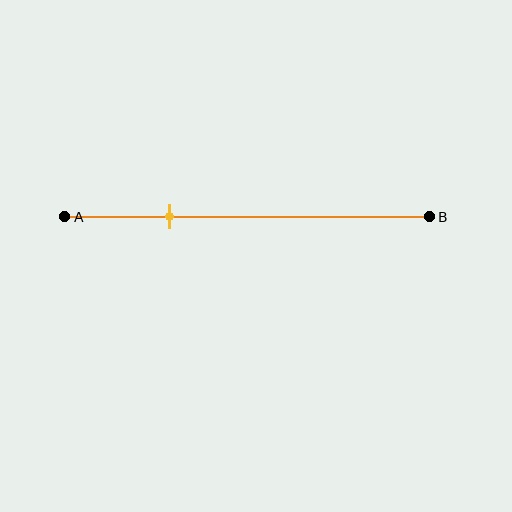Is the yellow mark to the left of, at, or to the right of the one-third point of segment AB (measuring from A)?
The yellow mark is to the left of the one-third point of segment AB.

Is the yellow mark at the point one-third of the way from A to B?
No, the mark is at about 30% from A, not at the 33% one-third point.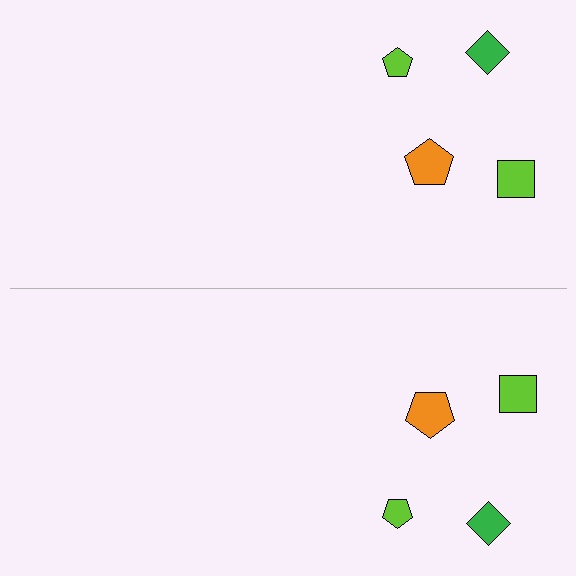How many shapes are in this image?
There are 8 shapes in this image.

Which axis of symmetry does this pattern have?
The pattern has a horizontal axis of symmetry running through the center of the image.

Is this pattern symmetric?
Yes, this pattern has bilateral (reflection) symmetry.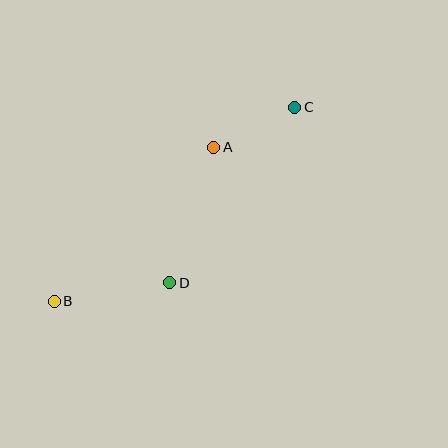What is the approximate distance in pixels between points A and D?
The distance between A and D is approximately 142 pixels.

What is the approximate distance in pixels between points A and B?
The distance between A and B is approximately 222 pixels.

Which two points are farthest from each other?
Points B and C are farthest from each other.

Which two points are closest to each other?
Points A and C are closest to each other.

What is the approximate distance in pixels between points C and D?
The distance between C and D is approximately 216 pixels.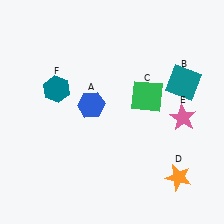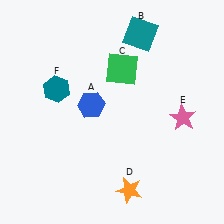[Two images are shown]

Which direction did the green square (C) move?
The green square (C) moved up.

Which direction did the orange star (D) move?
The orange star (D) moved left.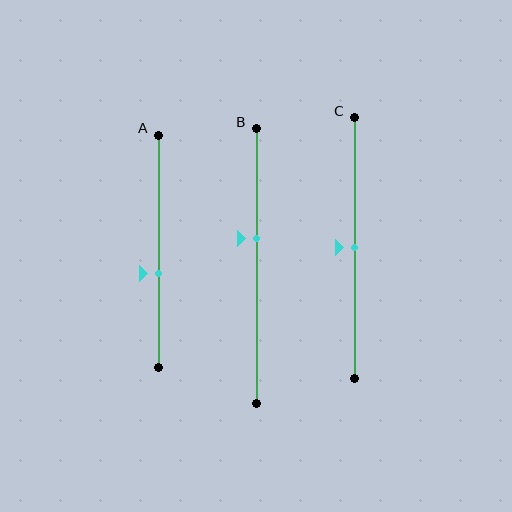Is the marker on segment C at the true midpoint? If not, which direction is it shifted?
Yes, the marker on segment C is at the true midpoint.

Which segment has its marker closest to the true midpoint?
Segment C has its marker closest to the true midpoint.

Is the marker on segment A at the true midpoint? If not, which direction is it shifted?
No, the marker on segment A is shifted downward by about 9% of the segment length.